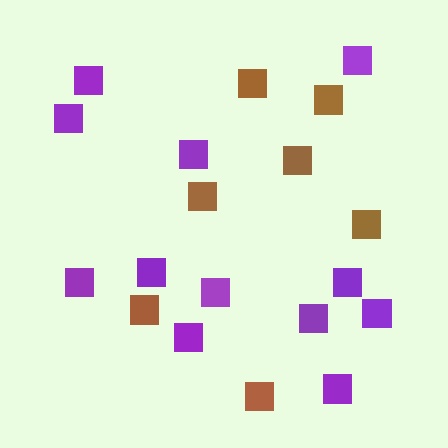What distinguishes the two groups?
There are 2 groups: one group of purple squares (12) and one group of brown squares (7).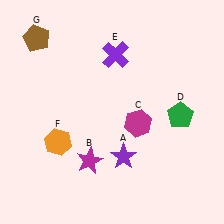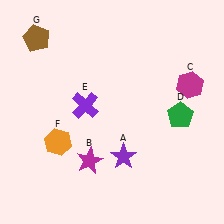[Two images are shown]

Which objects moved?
The objects that moved are: the magenta hexagon (C), the purple cross (E).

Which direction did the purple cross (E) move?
The purple cross (E) moved down.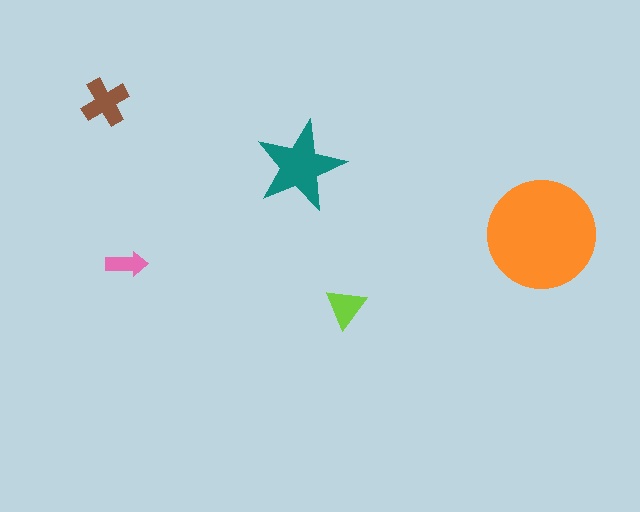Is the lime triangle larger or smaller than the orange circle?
Smaller.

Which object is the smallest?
The pink arrow.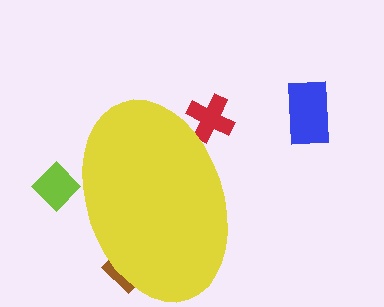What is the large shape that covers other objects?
A yellow ellipse.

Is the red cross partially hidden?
Yes, the red cross is partially hidden behind the yellow ellipse.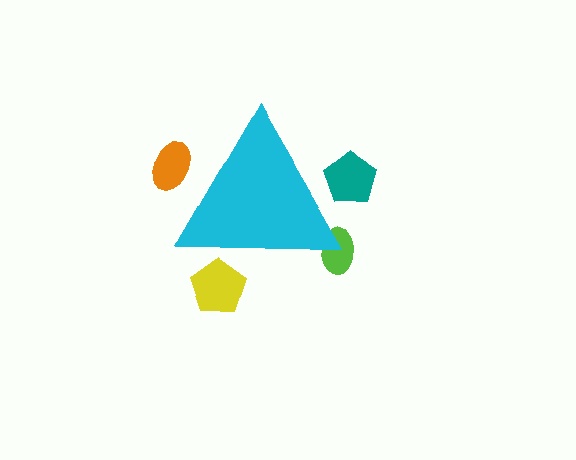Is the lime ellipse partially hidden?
Yes, the lime ellipse is partially hidden behind the cyan triangle.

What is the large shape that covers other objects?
A cyan triangle.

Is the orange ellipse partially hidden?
Yes, the orange ellipse is partially hidden behind the cyan triangle.